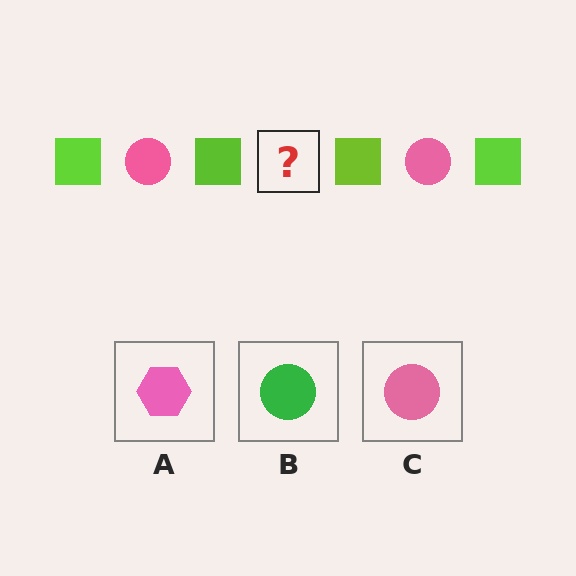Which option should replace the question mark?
Option C.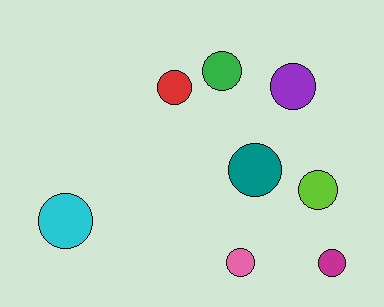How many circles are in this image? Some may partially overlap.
There are 8 circles.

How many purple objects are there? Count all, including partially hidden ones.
There is 1 purple object.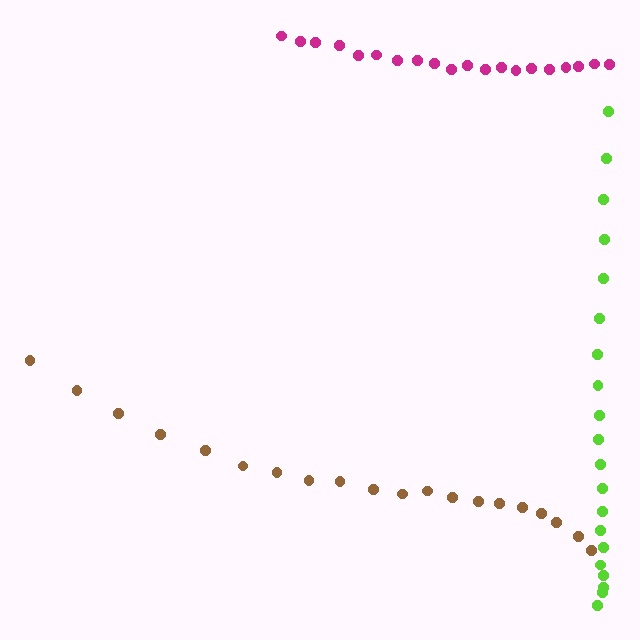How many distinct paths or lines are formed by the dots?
There are 3 distinct paths.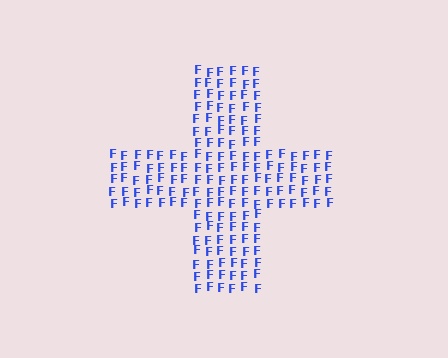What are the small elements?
The small elements are letter F's.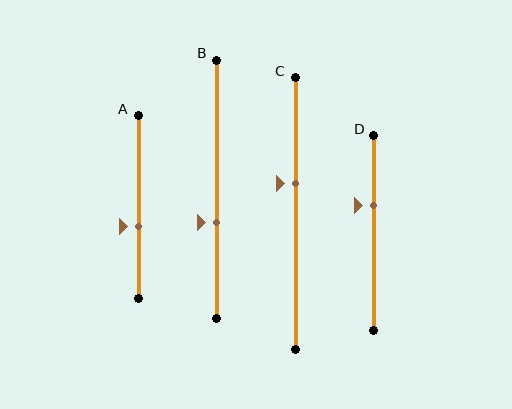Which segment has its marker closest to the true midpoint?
Segment A has its marker closest to the true midpoint.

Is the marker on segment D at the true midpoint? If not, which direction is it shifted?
No, the marker on segment D is shifted upward by about 14% of the segment length.